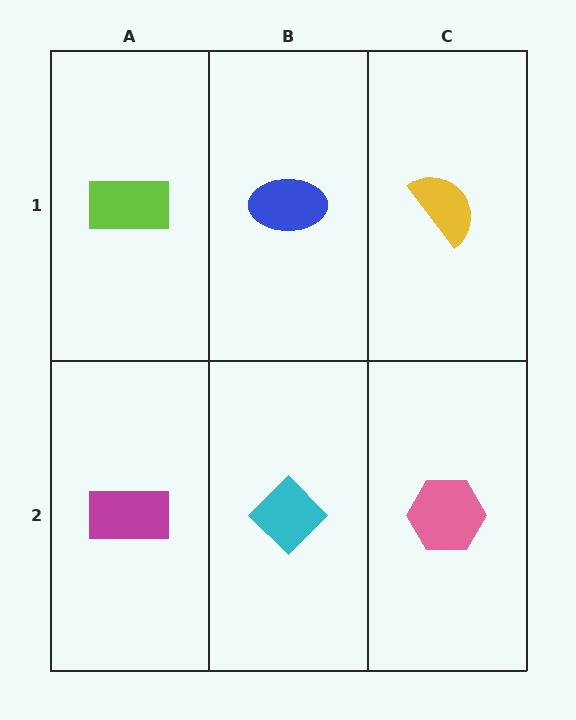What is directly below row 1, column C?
A pink hexagon.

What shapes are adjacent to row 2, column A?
A lime rectangle (row 1, column A), a cyan diamond (row 2, column B).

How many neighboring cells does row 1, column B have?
3.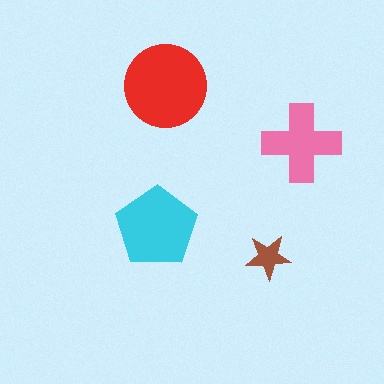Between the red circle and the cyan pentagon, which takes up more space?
The red circle.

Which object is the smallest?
The brown star.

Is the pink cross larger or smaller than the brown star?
Larger.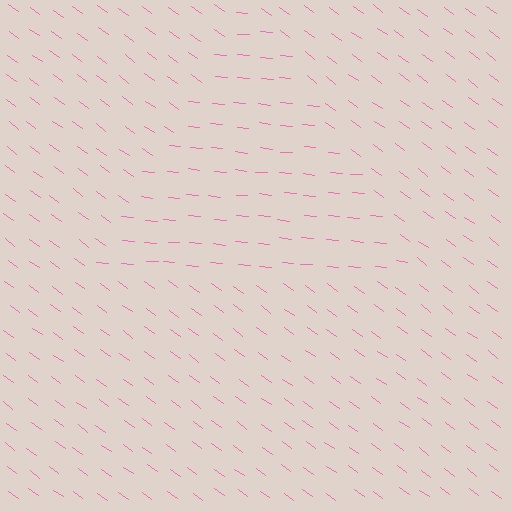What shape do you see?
I see a triangle.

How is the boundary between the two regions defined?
The boundary is defined purely by a change in line orientation (approximately 31 degrees difference). All lines are the same color and thickness.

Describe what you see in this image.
The image is filled with small pink line segments. A triangle region in the image has lines oriented differently from the surrounding lines, creating a visible texture boundary.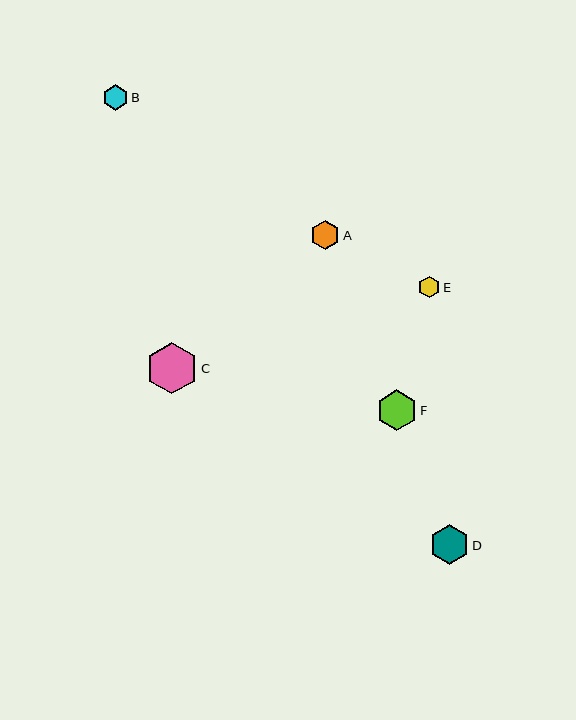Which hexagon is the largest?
Hexagon C is the largest with a size of approximately 51 pixels.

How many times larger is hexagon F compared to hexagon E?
Hexagon F is approximately 1.9 times the size of hexagon E.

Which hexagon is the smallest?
Hexagon E is the smallest with a size of approximately 22 pixels.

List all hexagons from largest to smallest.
From largest to smallest: C, F, D, A, B, E.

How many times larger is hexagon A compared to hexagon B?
Hexagon A is approximately 1.2 times the size of hexagon B.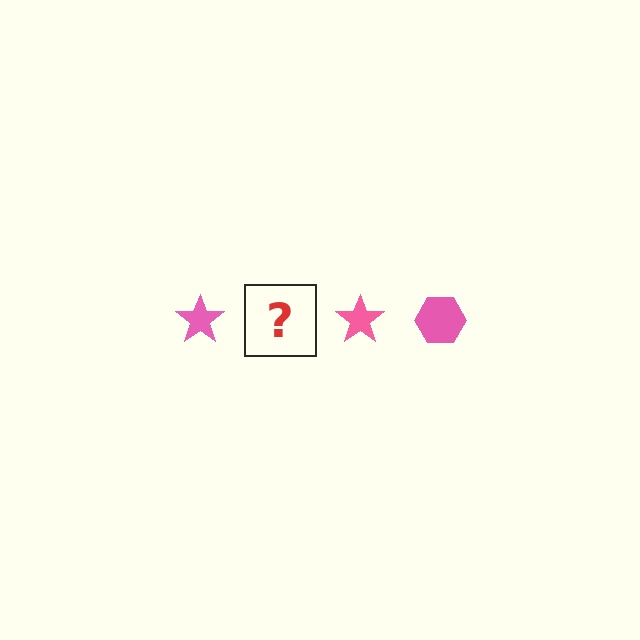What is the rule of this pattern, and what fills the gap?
The rule is that the pattern cycles through star, hexagon shapes in pink. The gap should be filled with a pink hexagon.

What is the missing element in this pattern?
The missing element is a pink hexagon.